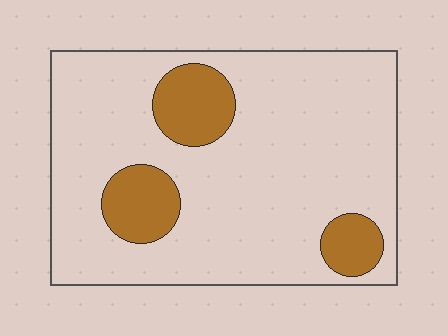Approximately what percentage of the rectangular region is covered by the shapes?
Approximately 15%.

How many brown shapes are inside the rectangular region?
3.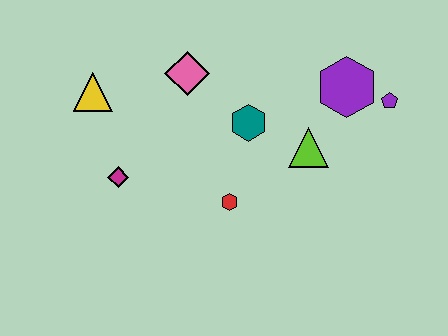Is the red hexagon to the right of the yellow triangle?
Yes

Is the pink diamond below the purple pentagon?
No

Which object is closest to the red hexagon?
The teal hexagon is closest to the red hexagon.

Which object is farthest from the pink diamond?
The purple pentagon is farthest from the pink diamond.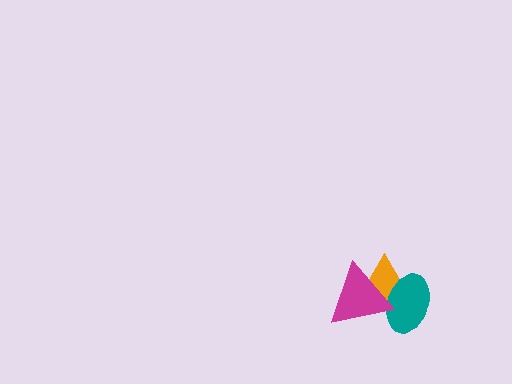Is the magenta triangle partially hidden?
No, no other shape covers it.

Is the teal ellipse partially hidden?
Yes, it is partially covered by another shape.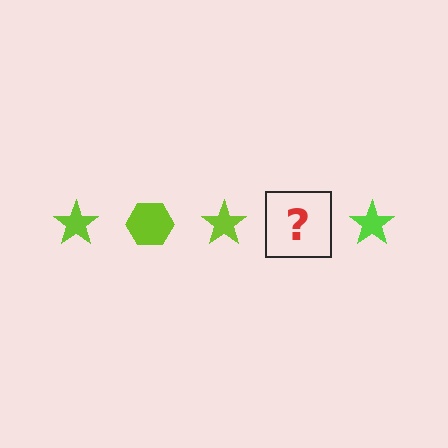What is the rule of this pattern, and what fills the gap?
The rule is that the pattern cycles through star, hexagon shapes in lime. The gap should be filled with a lime hexagon.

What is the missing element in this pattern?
The missing element is a lime hexagon.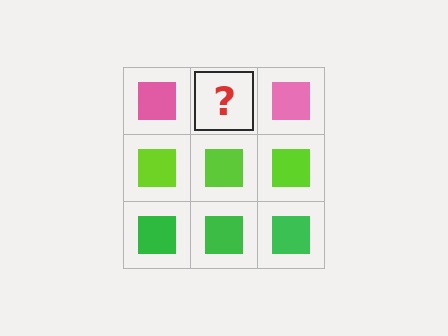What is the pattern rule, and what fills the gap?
The rule is that each row has a consistent color. The gap should be filled with a pink square.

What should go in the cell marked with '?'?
The missing cell should contain a pink square.